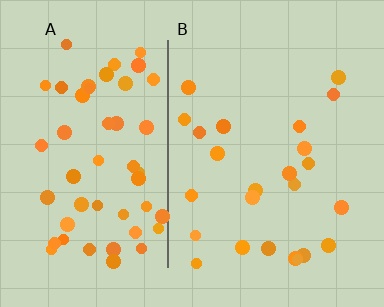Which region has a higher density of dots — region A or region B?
A (the left).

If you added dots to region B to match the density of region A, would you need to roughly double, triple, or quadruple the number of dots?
Approximately double.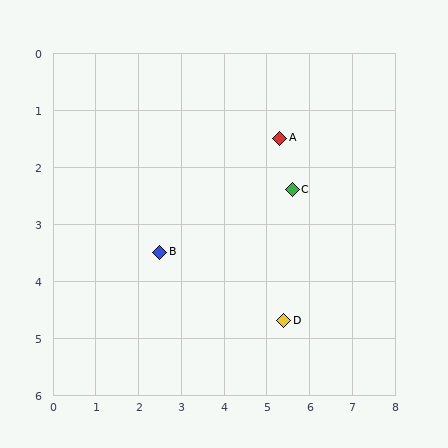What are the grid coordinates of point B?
Point B is at approximately (2.5, 3.5).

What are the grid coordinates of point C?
Point C is at approximately (5.6, 2.4).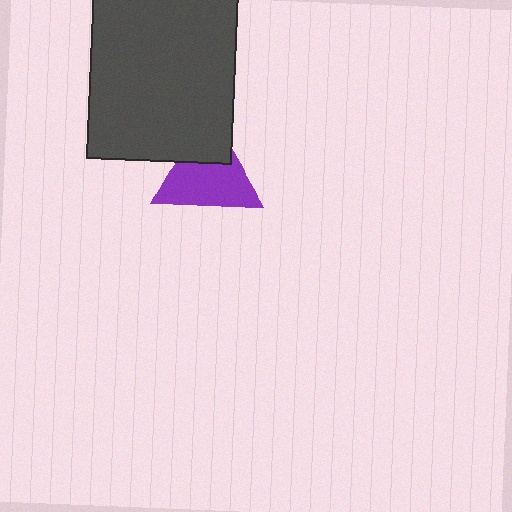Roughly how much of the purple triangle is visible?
Most of it is visible (roughly 68%).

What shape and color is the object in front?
The object in front is a dark gray rectangle.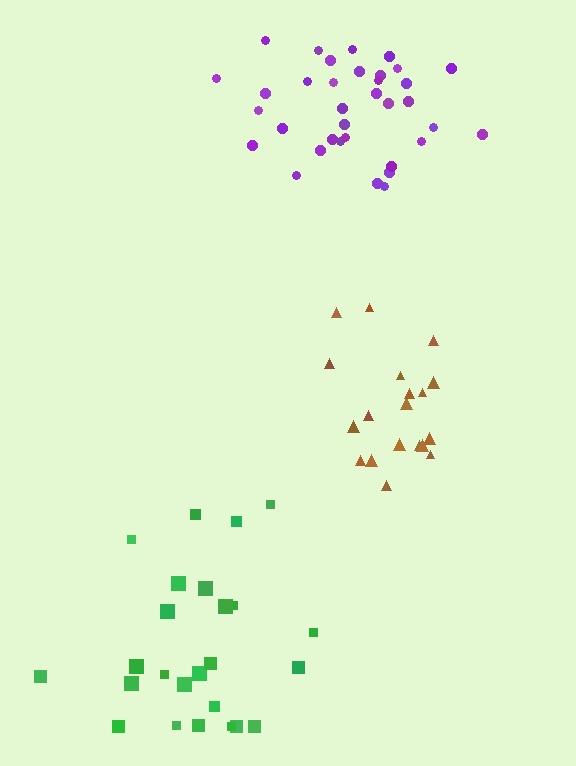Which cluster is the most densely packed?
Purple.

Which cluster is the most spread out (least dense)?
Green.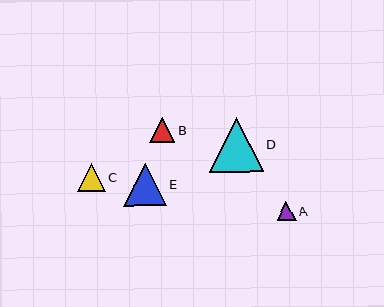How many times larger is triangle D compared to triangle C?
Triangle D is approximately 2.0 times the size of triangle C.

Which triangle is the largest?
Triangle D is the largest with a size of approximately 54 pixels.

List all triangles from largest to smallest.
From largest to smallest: D, E, C, B, A.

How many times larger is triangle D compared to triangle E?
Triangle D is approximately 1.3 times the size of triangle E.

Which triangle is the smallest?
Triangle A is the smallest with a size of approximately 19 pixels.